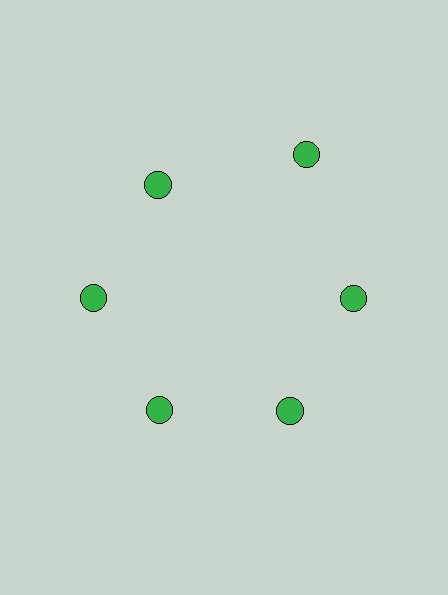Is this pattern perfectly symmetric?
No. The 6 green circles are arranged in a ring, but one element near the 1 o'clock position is pushed outward from the center, breaking the 6-fold rotational symmetry.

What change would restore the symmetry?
The symmetry would be restored by moving it inward, back onto the ring so that all 6 circles sit at equal angles and equal distance from the center.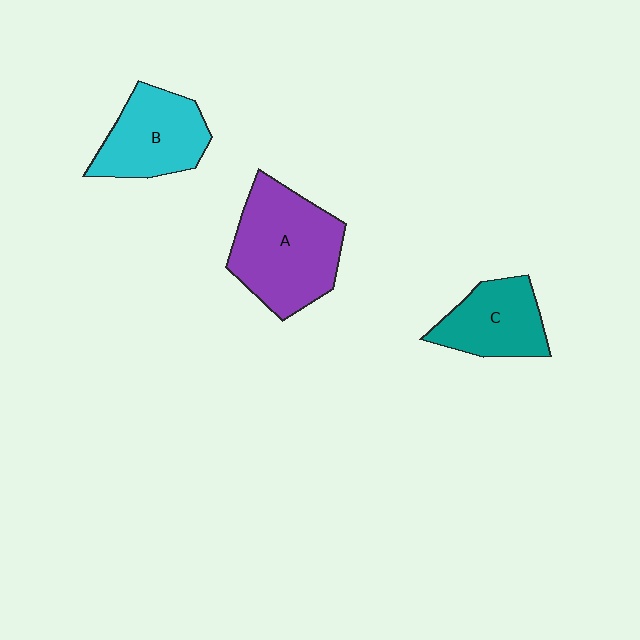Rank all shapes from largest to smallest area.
From largest to smallest: A (purple), B (cyan), C (teal).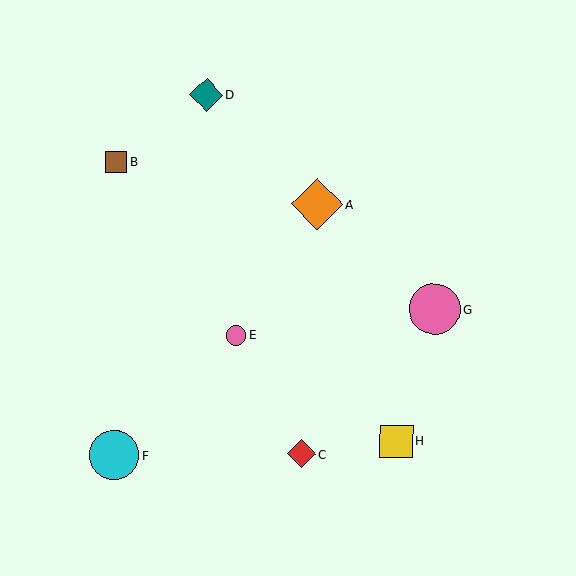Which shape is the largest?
The orange diamond (labeled A) is the largest.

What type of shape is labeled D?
Shape D is a teal diamond.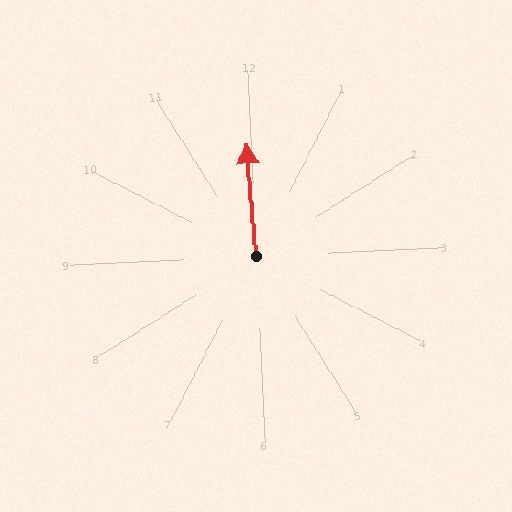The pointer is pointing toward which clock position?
Roughly 12 o'clock.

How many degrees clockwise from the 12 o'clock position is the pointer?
Approximately 358 degrees.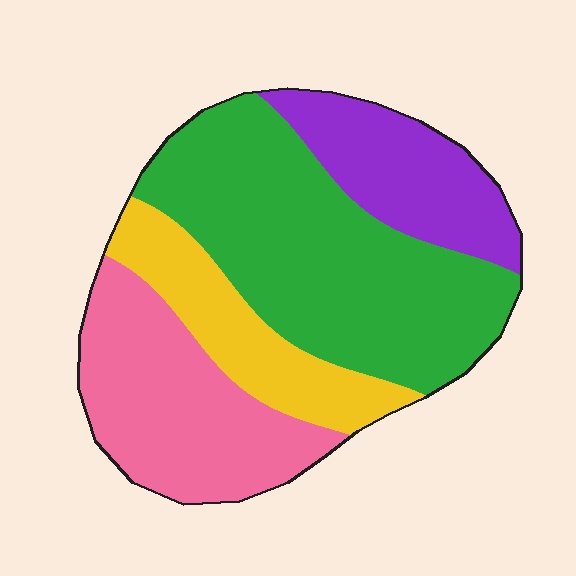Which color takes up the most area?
Green, at roughly 40%.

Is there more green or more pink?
Green.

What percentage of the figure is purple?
Purple takes up less than a quarter of the figure.